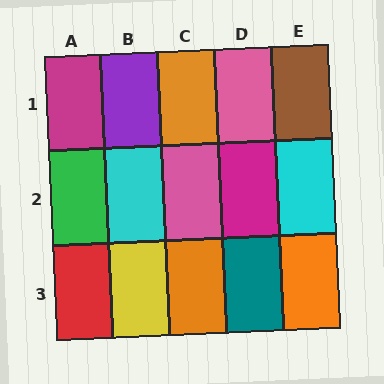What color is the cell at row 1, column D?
Pink.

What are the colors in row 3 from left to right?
Red, yellow, orange, teal, orange.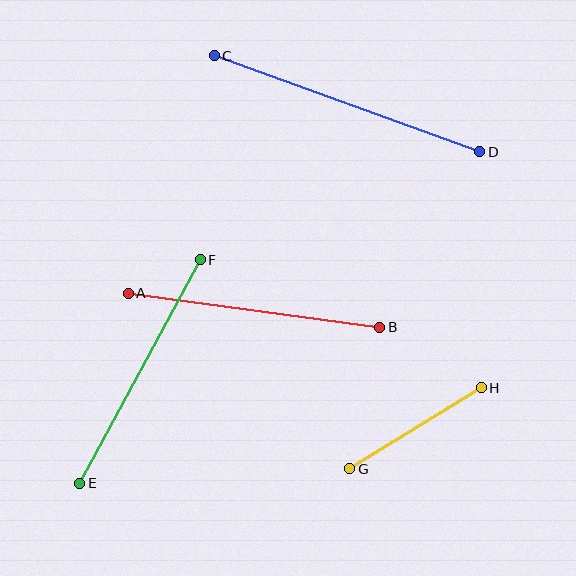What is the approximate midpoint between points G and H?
The midpoint is at approximately (415, 428) pixels.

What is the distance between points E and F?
The distance is approximately 254 pixels.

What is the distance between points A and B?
The distance is approximately 254 pixels.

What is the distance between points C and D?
The distance is approximately 282 pixels.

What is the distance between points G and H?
The distance is approximately 154 pixels.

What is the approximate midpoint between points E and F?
The midpoint is at approximately (140, 372) pixels.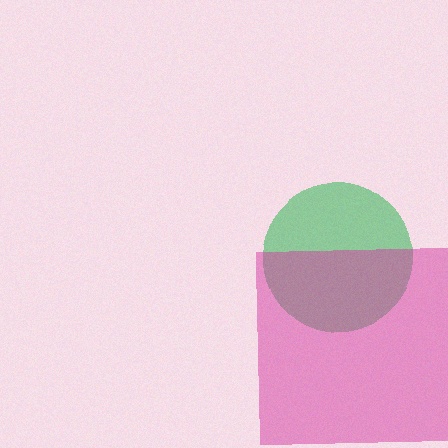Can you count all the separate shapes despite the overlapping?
Yes, there are 2 separate shapes.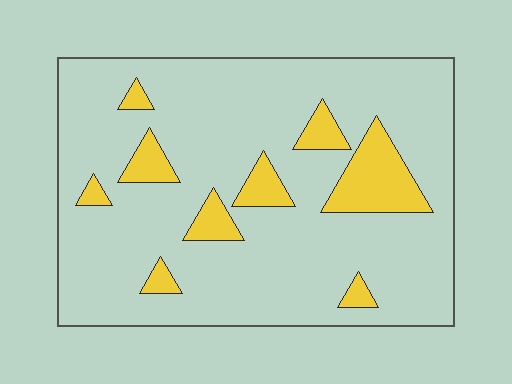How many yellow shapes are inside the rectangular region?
9.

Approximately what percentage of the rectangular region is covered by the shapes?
Approximately 15%.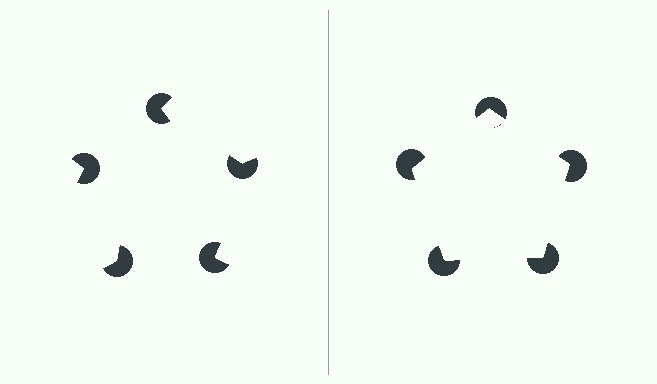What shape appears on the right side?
An illusory pentagon.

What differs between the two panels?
The pac-man discs are positioned identically on both sides; only the wedge orientations differ. On the right they align to a pentagon; on the left they are misaligned.